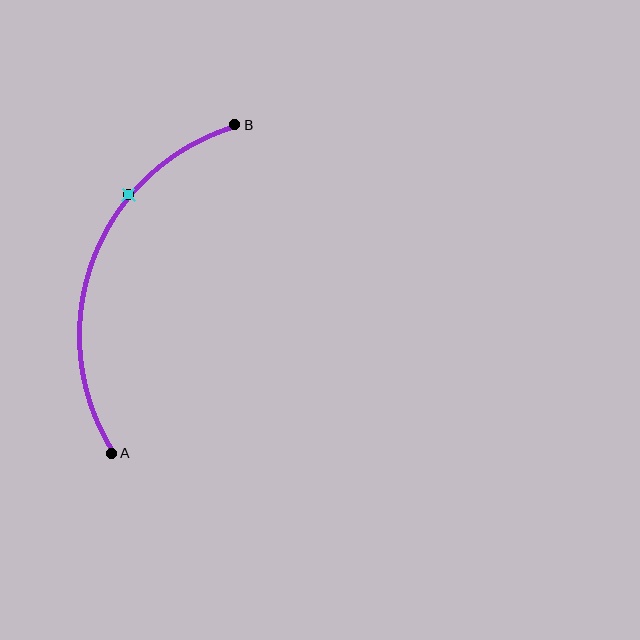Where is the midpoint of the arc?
The arc midpoint is the point on the curve farthest from the straight line joining A and B. It sits to the left of that line.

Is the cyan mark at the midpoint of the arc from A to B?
No. The cyan mark lies on the arc but is closer to endpoint B. The arc midpoint would be at the point on the curve equidistant along the arc from both A and B.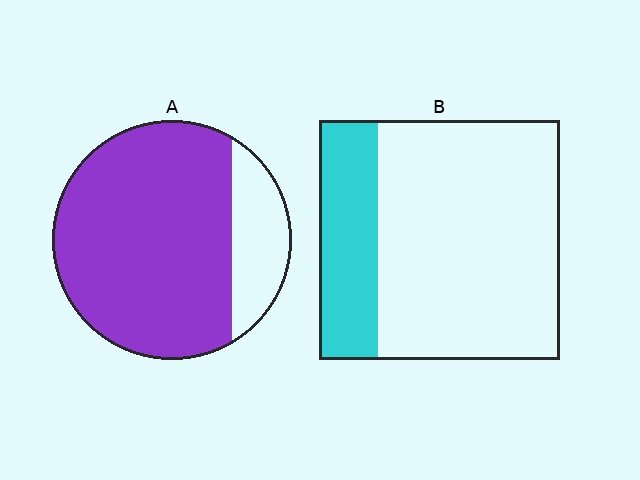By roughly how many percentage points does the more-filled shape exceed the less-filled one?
By roughly 55 percentage points (A over B).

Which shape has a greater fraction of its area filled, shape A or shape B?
Shape A.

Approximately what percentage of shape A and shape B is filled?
A is approximately 80% and B is approximately 25%.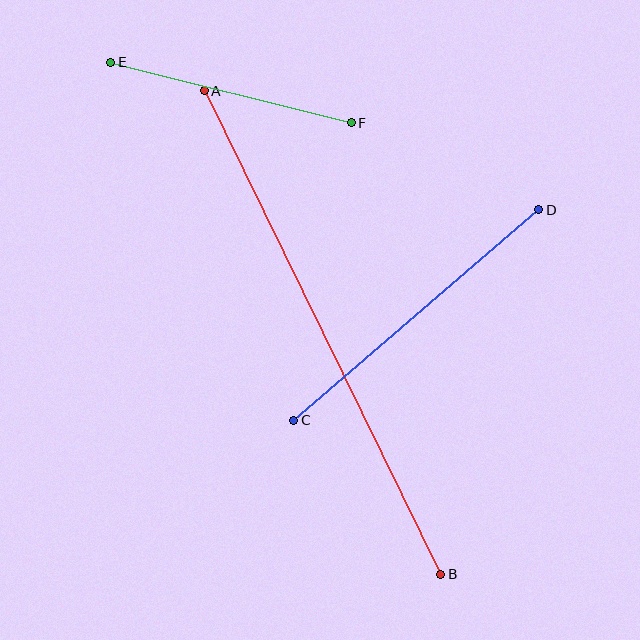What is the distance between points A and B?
The distance is approximately 538 pixels.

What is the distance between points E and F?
The distance is approximately 248 pixels.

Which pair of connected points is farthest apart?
Points A and B are farthest apart.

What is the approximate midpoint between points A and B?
The midpoint is at approximately (322, 333) pixels.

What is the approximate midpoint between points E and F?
The midpoint is at approximately (231, 93) pixels.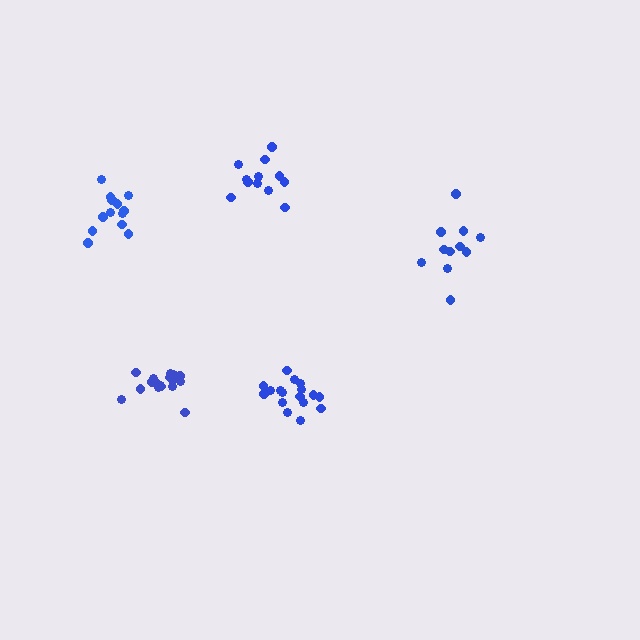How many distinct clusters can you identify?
There are 5 distinct clusters.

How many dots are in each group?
Group 1: 17 dots, Group 2: 13 dots, Group 3: 12 dots, Group 4: 17 dots, Group 5: 11 dots (70 total).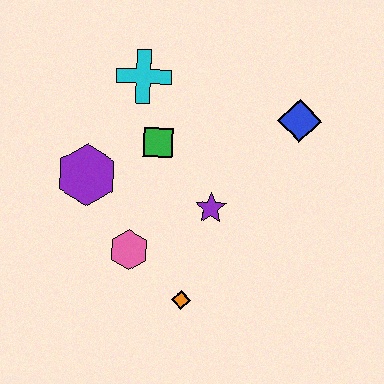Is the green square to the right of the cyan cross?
Yes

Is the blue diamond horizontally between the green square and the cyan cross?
No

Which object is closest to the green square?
The cyan cross is closest to the green square.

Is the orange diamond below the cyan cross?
Yes